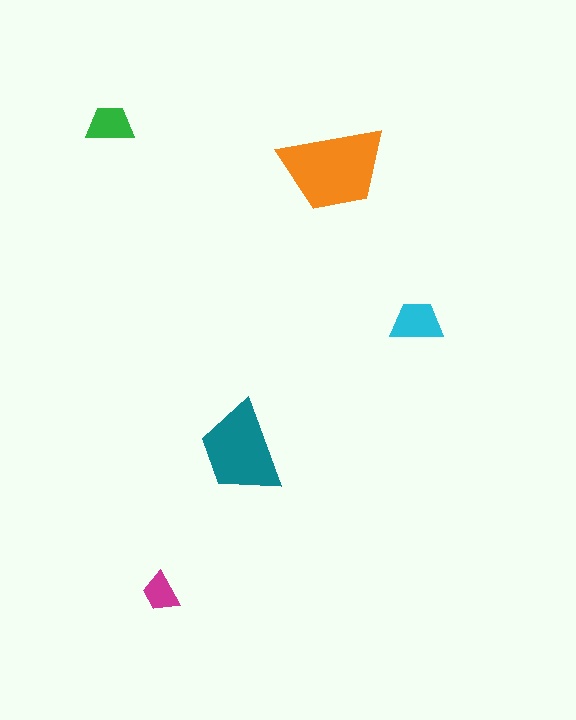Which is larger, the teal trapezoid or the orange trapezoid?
The orange one.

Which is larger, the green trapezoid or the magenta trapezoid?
The green one.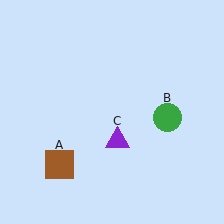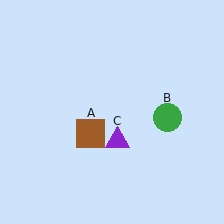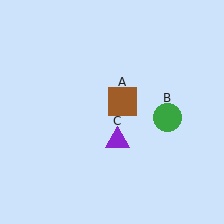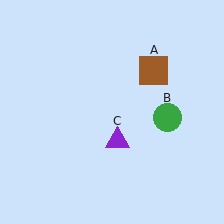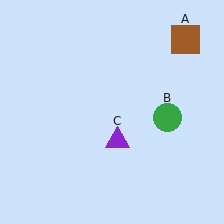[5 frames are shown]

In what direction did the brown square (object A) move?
The brown square (object A) moved up and to the right.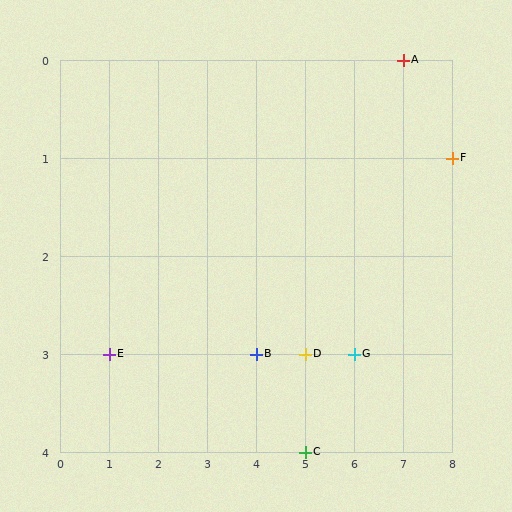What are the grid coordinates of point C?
Point C is at grid coordinates (5, 4).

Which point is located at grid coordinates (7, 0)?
Point A is at (7, 0).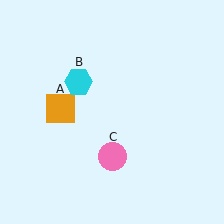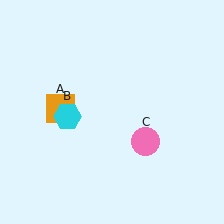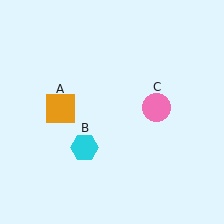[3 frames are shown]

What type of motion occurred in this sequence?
The cyan hexagon (object B), pink circle (object C) rotated counterclockwise around the center of the scene.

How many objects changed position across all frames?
2 objects changed position: cyan hexagon (object B), pink circle (object C).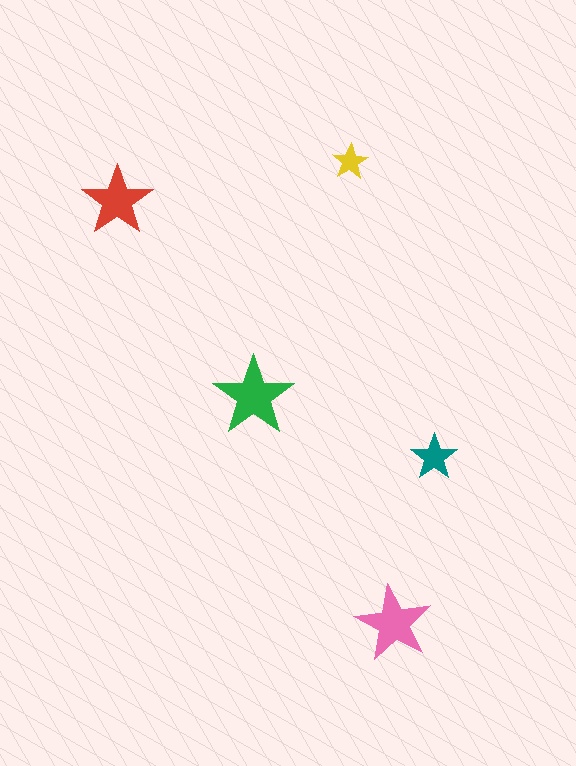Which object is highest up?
The yellow star is topmost.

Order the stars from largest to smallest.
the green one, the pink one, the red one, the teal one, the yellow one.